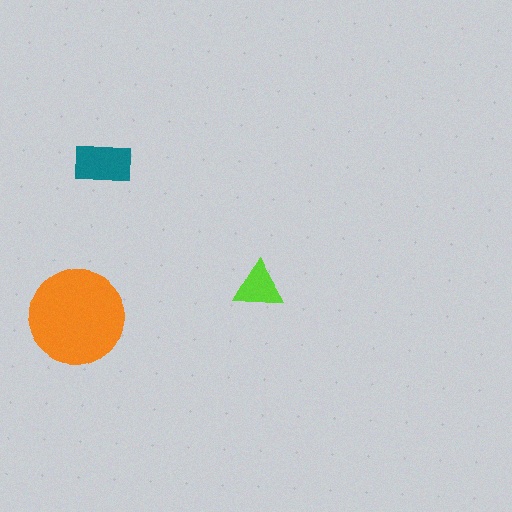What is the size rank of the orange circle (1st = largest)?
1st.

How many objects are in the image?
There are 3 objects in the image.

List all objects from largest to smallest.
The orange circle, the teal rectangle, the lime triangle.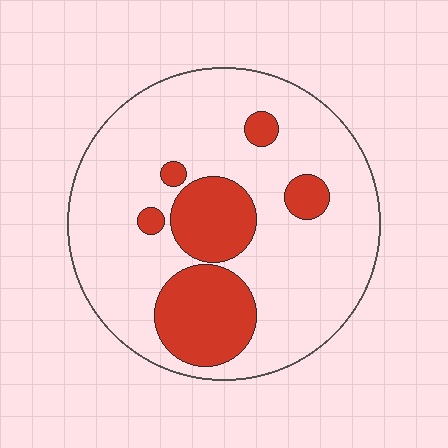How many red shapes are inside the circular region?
6.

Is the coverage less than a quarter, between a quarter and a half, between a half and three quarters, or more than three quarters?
Less than a quarter.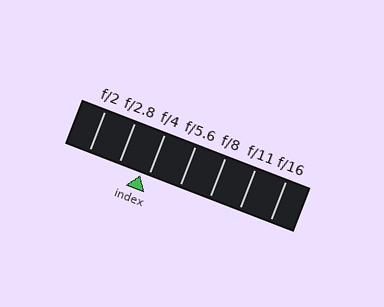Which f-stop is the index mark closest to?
The index mark is closest to f/4.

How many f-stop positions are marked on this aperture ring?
There are 7 f-stop positions marked.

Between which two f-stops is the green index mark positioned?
The index mark is between f/2.8 and f/4.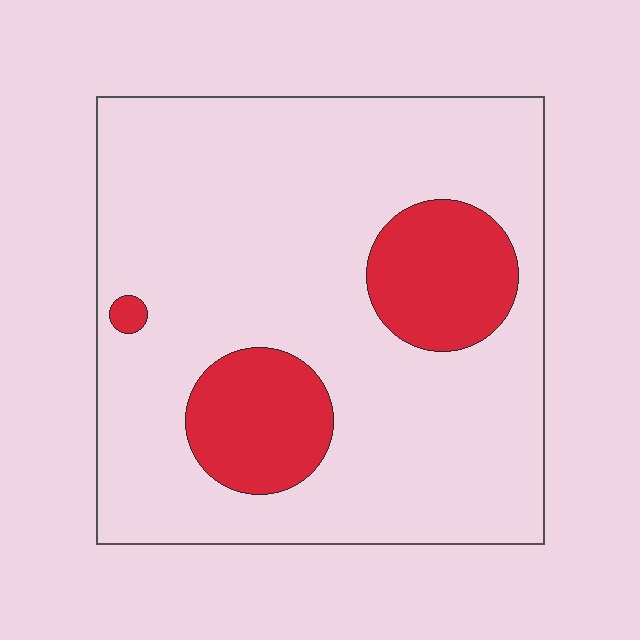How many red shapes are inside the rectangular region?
3.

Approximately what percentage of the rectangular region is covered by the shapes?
Approximately 20%.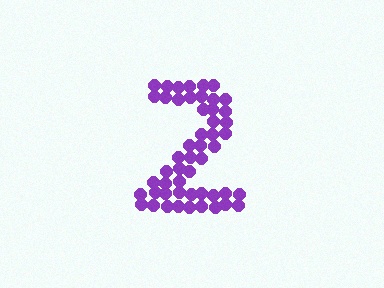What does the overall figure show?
The overall figure shows the digit 2.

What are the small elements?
The small elements are circles.